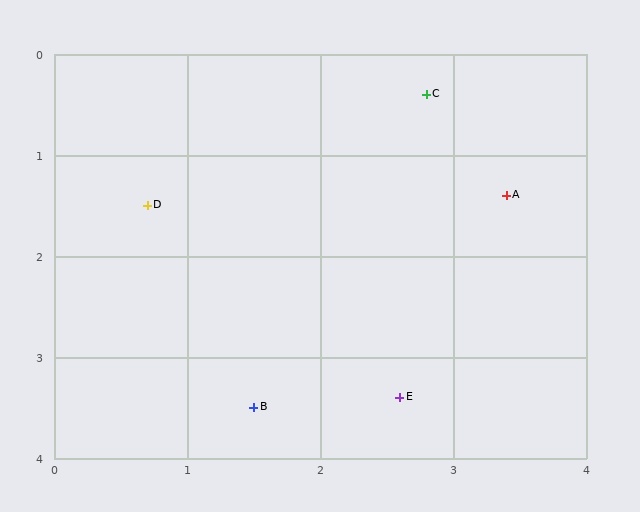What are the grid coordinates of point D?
Point D is at approximately (0.7, 1.5).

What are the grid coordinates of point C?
Point C is at approximately (2.8, 0.4).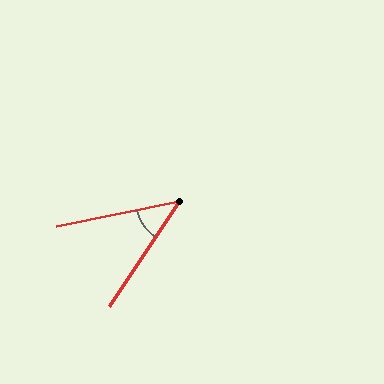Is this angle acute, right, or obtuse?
It is acute.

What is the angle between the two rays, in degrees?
Approximately 45 degrees.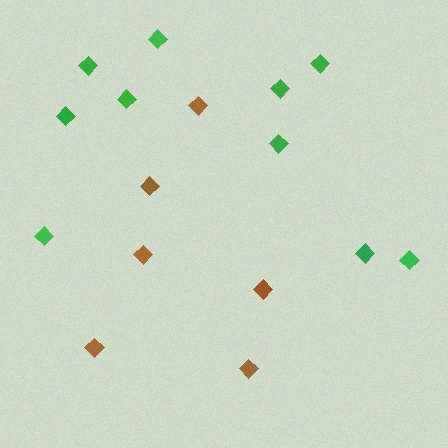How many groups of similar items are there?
There are 2 groups: one group of brown diamonds (6) and one group of green diamonds (10).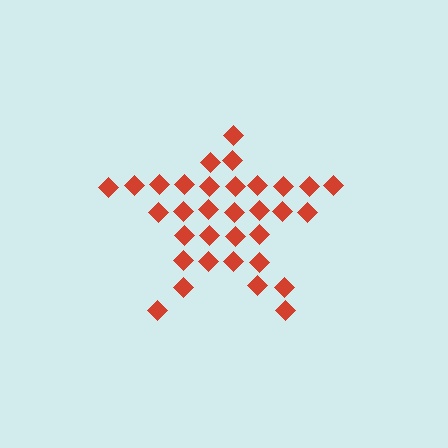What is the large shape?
The large shape is a star.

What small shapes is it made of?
It is made of small diamonds.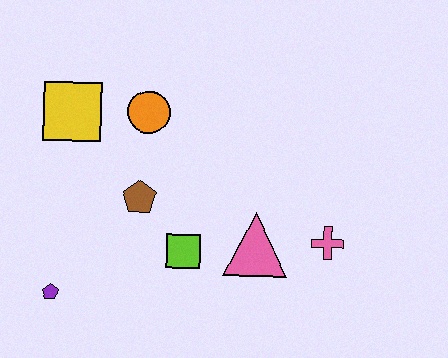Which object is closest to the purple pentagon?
The brown pentagon is closest to the purple pentagon.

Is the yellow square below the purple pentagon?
No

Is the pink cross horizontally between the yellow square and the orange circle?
No